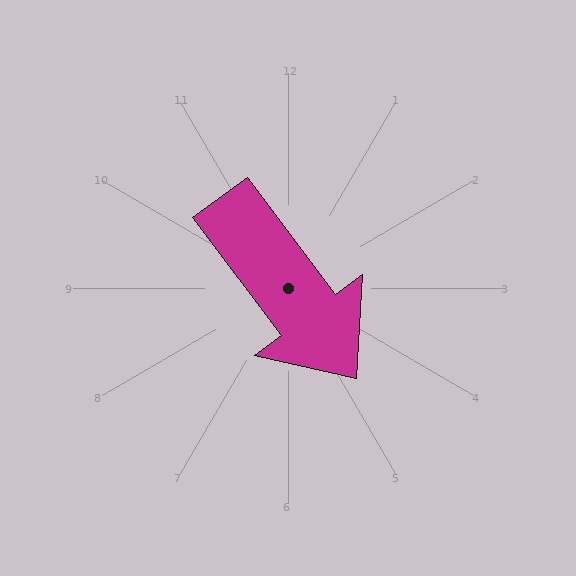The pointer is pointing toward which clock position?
Roughly 5 o'clock.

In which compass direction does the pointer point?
Southeast.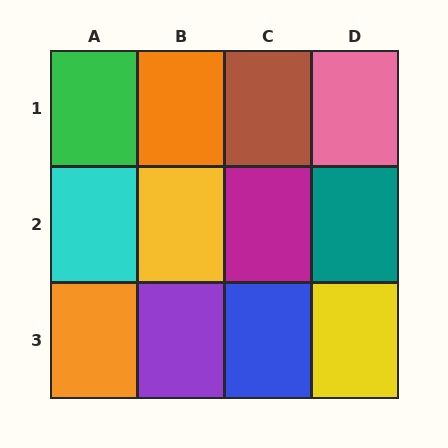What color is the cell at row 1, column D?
Pink.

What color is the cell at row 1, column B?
Orange.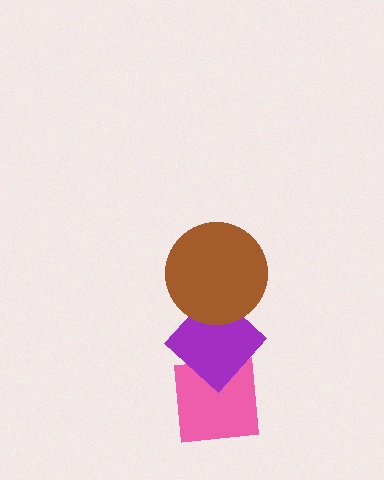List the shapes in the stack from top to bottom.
From top to bottom: the brown circle, the purple diamond, the pink square.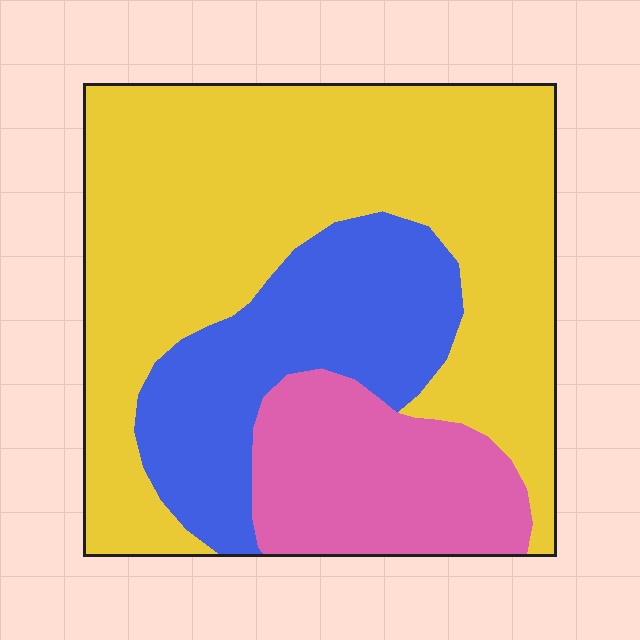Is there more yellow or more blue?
Yellow.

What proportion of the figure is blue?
Blue takes up about one quarter (1/4) of the figure.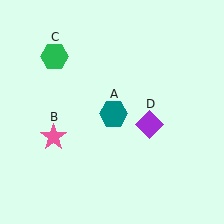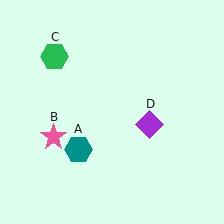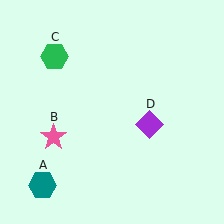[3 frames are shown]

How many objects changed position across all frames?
1 object changed position: teal hexagon (object A).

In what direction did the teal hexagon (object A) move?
The teal hexagon (object A) moved down and to the left.